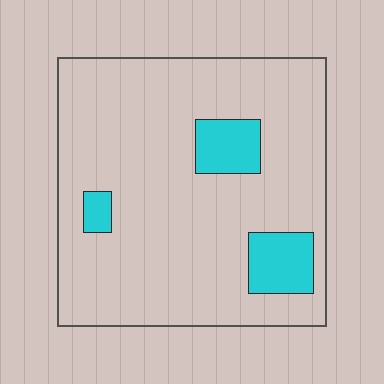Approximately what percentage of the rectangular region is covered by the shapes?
Approximately 10%.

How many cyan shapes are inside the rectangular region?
3.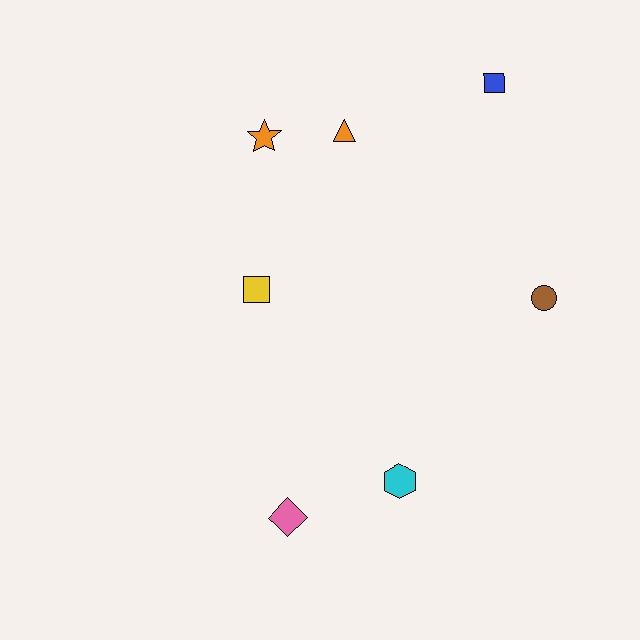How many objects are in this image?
There are 7 objects.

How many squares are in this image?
There are 2 squares.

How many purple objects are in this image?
There are no purple objects.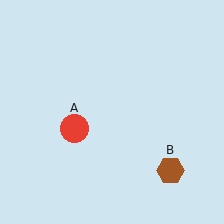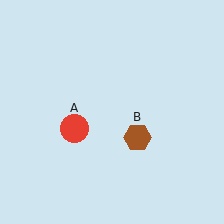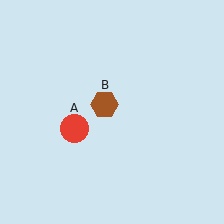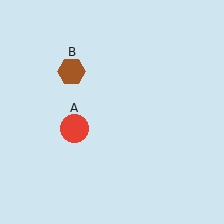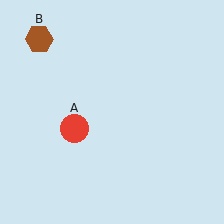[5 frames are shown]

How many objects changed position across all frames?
1 object changed position: brown hexagon (object B).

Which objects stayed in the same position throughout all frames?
Red circle (object A) remained stationary.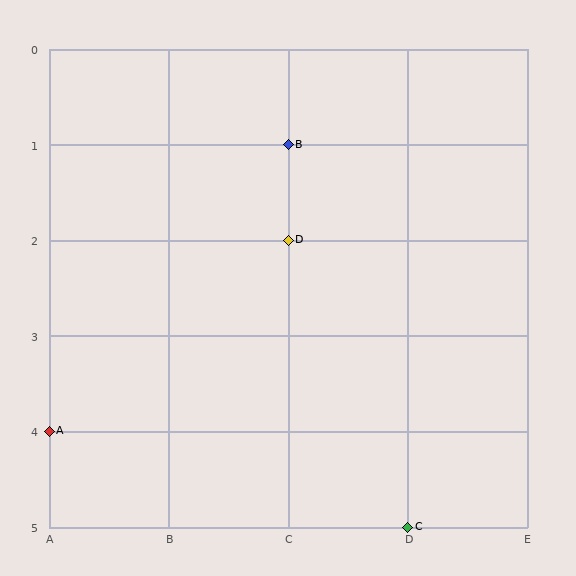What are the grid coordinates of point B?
Point B is at grid coordinates (C, 1).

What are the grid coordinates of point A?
Point A is at grid coordinates (A, 4).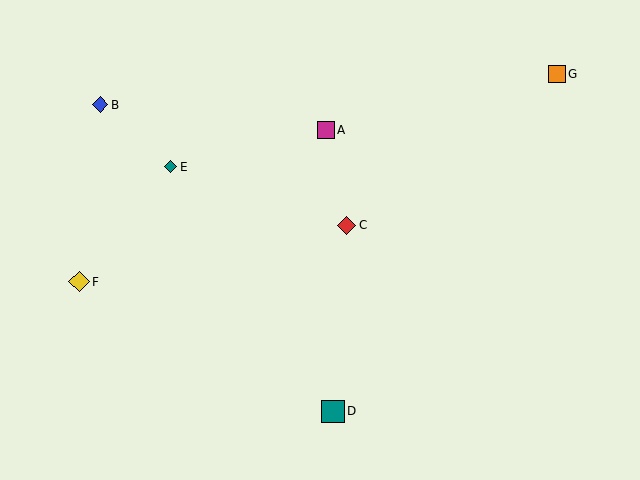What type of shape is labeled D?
Shape D is a teal square.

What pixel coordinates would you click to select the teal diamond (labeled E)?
Click at (171, 167) to select the teal diamond E.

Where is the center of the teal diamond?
The center of the teal diamond is at (171, 167).